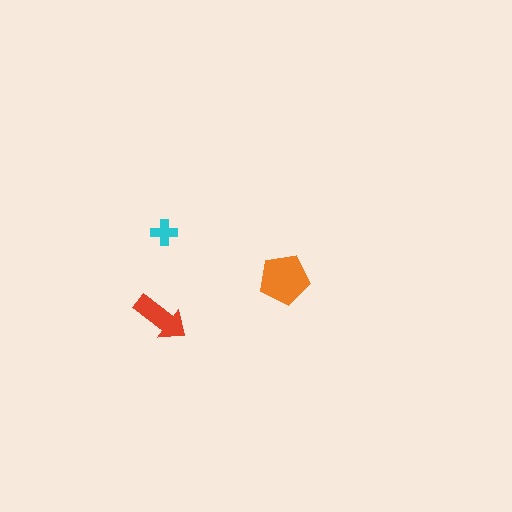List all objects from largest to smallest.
The orange pentagon, the red arrow, the cyan cross.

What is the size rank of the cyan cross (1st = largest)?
3rd.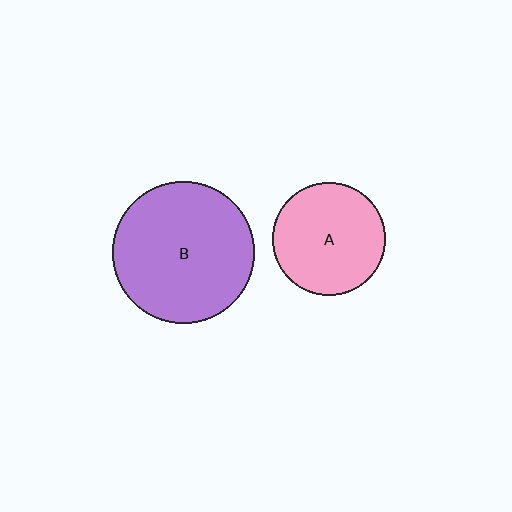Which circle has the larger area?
Circle B (purple).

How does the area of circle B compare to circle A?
Approximately 1.6 times.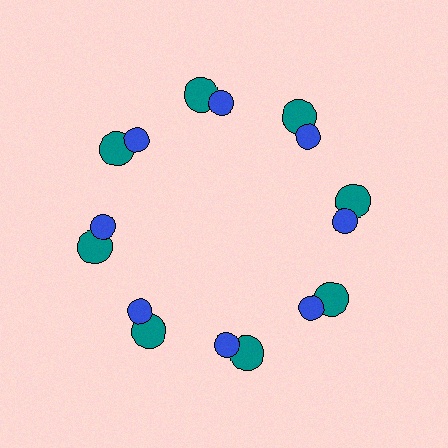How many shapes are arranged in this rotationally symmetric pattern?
There are 16 shapes, arranged in 8 groups of 2.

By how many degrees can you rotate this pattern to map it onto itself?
The pattern maps onto itself every 45 degrees of rotation.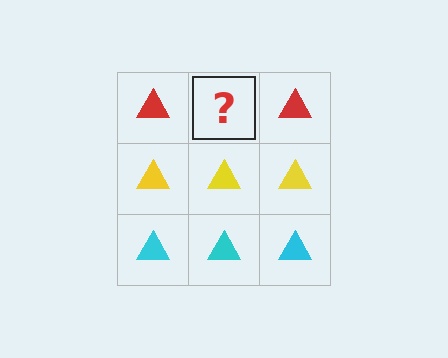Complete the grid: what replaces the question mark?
The question mark should be replaced with a red triangle.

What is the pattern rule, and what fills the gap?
The rule is that each row has a consistent color. The gap should be filled with a red triangle.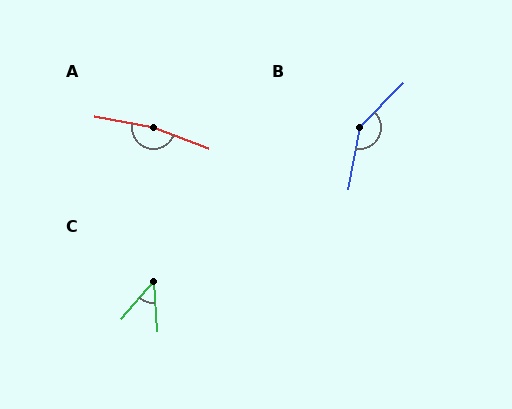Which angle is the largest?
A, at approximately 169 degrees.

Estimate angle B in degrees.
Approximately 146 degrees.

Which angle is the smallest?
C, at approximately 45 degrees.